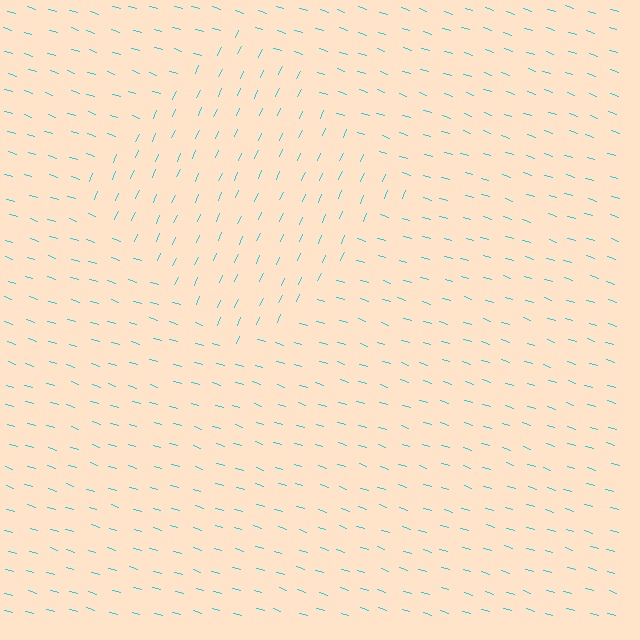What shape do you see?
I see a diamond.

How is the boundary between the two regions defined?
The boundary is defined purely by a change in line orientation (approximately 84 degrees difference). All lines are the same color and thickness.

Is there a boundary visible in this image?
Yes, there is a texture boundary formed by a change in line orientation.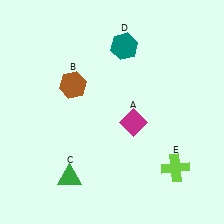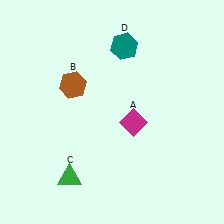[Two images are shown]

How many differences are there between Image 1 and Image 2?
There is 1 difference between the two images.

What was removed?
The lime cross (E) was removed in Image 2.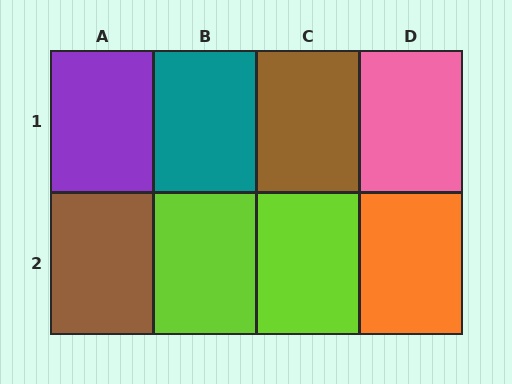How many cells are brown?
2 cells are brown.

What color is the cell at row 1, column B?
Teal.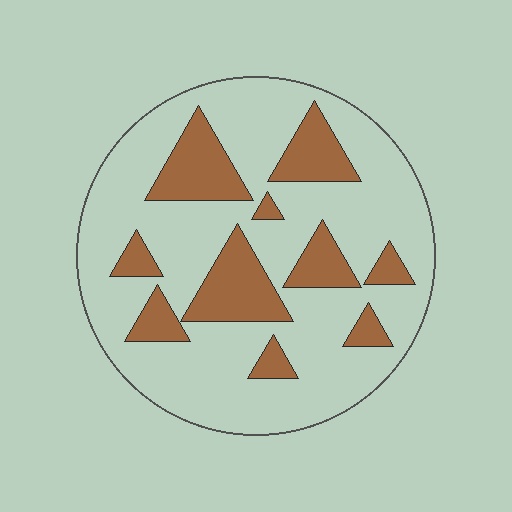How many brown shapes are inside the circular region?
10.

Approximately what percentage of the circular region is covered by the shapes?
Approximately 25%.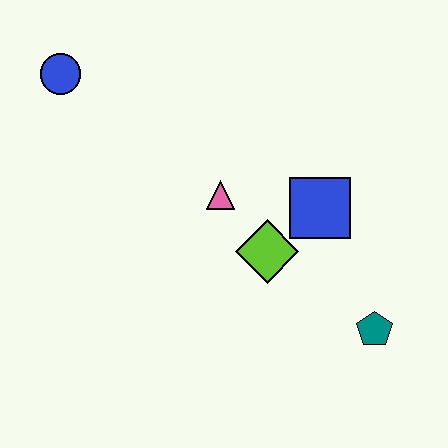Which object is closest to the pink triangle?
The lime diamond is closest to the pink triangle.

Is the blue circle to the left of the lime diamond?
Yes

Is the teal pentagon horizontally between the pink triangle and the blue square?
No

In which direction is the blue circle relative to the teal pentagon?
The blue circle is to the left of the teal pentagon.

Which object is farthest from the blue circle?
The teal pentagon is farthest from the blue circle.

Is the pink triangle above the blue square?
Yes